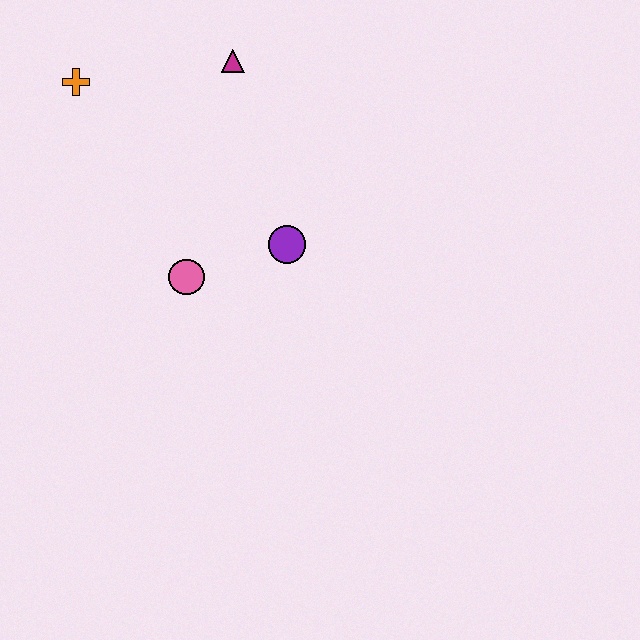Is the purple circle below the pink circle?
No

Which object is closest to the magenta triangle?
The orange cross is closest to the magenta triangle.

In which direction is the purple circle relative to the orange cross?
The purple circle is to the right of the orange cross.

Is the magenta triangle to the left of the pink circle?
No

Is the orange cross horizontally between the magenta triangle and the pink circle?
No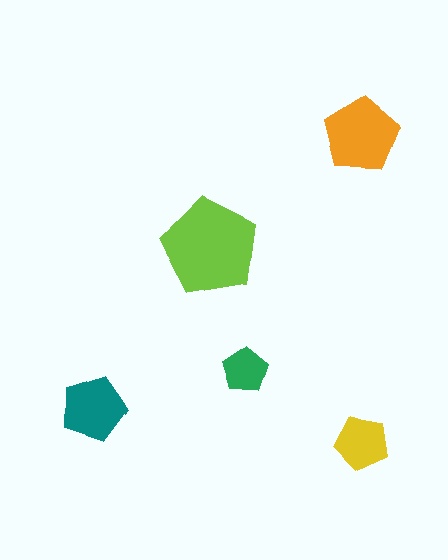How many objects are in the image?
There are 5 objects in the image.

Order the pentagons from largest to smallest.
the lime one, the orange one, the teal one, the yellow one, the green one.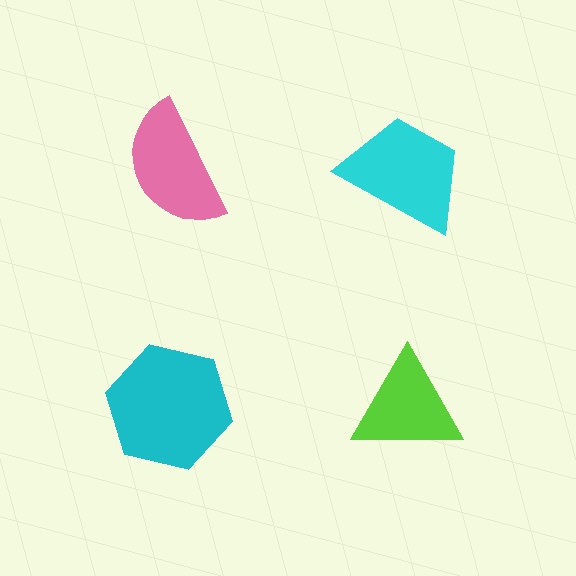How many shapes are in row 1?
2 shapes.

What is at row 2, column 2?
A lime triangle.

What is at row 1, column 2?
A cyan trapezoid.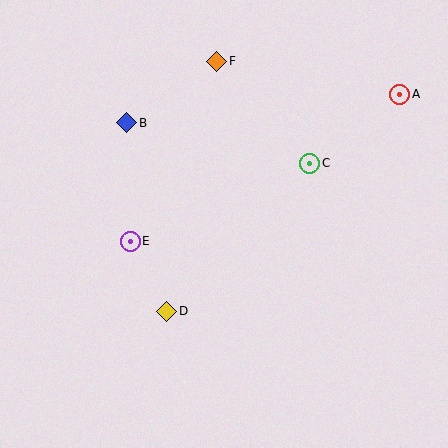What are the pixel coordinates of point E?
Point E is at (130, 241).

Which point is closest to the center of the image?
Point E at (130, 241) is closest to the center.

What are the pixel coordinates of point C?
Point C is at (310, 163).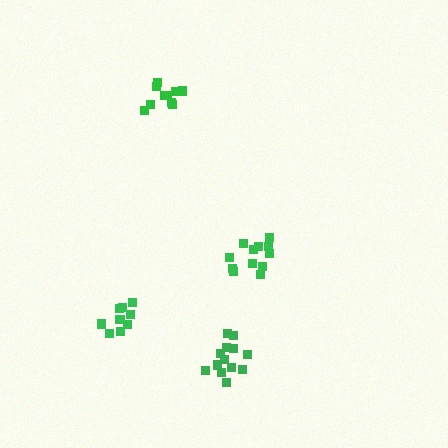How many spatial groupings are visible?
There are 4 spatial groupings.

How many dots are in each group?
Group 1: 13 dots, Group 2: 10 dots, Group 3: 9 dots, Group 4: 12 dots (44 total).